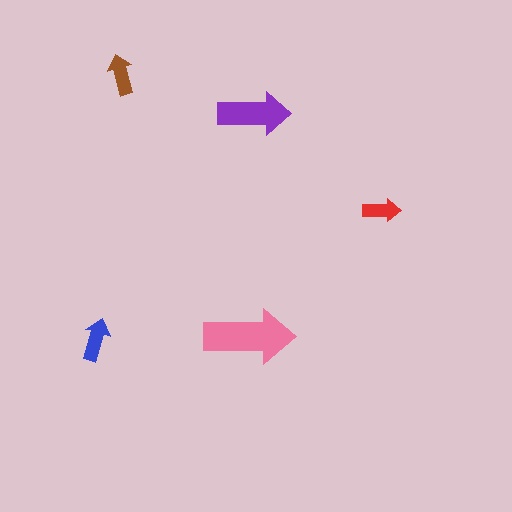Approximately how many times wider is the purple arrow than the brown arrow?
About 2 times wider.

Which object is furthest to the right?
The red arrow is rightmost.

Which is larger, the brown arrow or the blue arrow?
The blue one.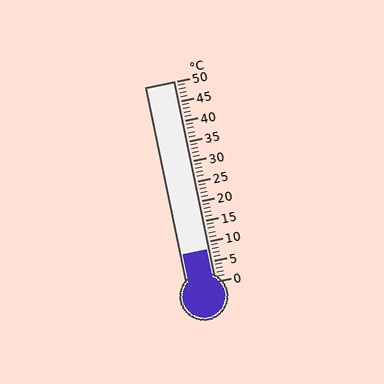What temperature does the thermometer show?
The thermometer shows approximately 8°C.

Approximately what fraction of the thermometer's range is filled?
The thermometer is filled to approximately 15% of its range.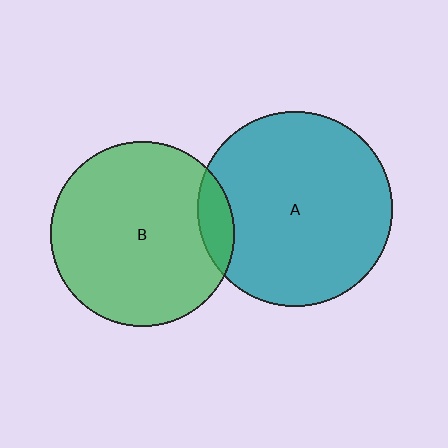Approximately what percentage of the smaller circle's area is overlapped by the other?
Approximately 10%.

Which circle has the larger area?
Circle A (teal).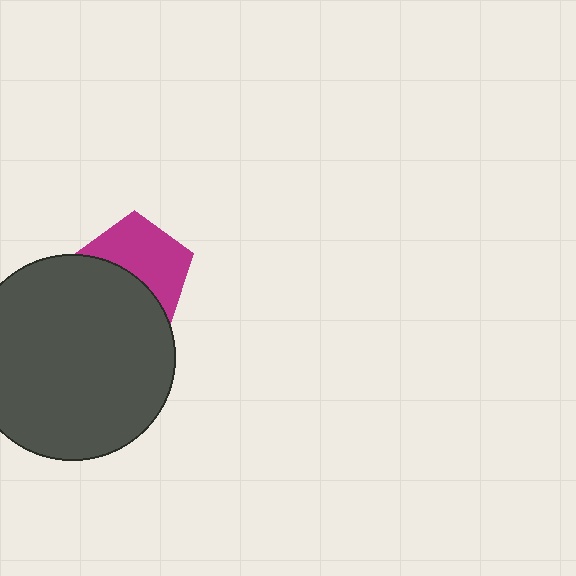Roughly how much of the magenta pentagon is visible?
About half of it is visible (roughly 57%).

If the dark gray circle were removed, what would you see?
You would see the complete magenta pentagon.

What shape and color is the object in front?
The object in front is a dark gray circle.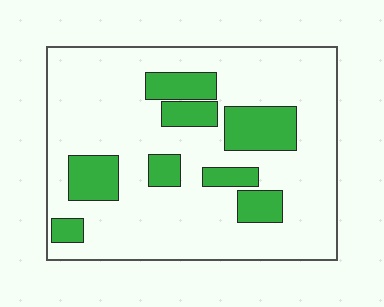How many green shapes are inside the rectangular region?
8.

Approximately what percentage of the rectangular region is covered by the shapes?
Approximately 20%.